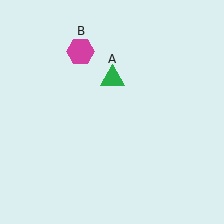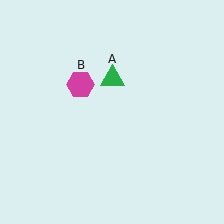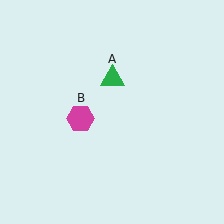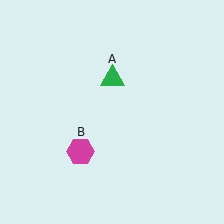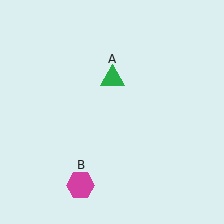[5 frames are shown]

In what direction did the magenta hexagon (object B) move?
The magenta hexagon (object B) moved down.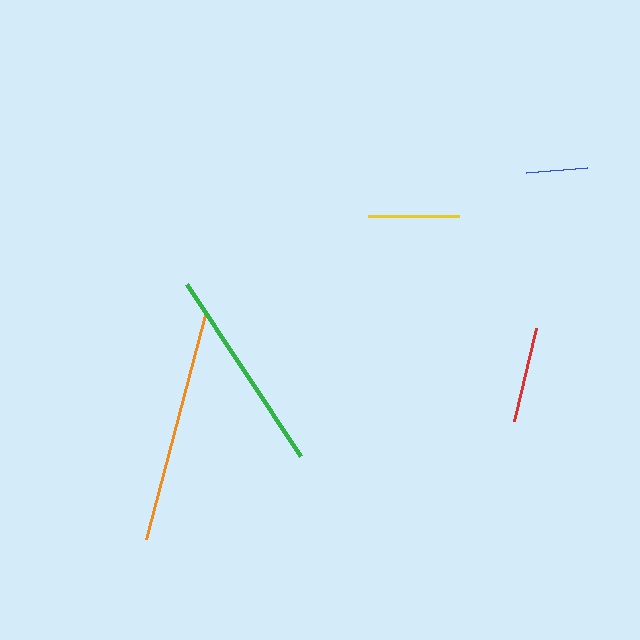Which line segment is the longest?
The orange line is the longest at approximately 236 pixels.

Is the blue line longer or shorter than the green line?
The green line is longer than the blue line.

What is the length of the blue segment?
The blue segment is approximately 62 pixels long.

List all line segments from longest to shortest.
From longest to shortest: orange, green, red, yellow, blue.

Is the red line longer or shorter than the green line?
The green line is longer than the red line.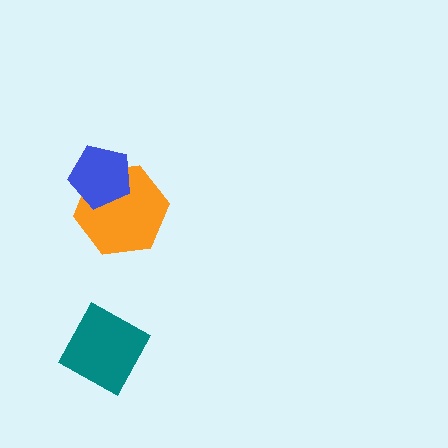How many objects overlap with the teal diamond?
0 objects overlap with the teal diamond.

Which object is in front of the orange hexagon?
The blue pentagon is in front of the orange hexagon.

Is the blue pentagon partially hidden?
No, no other shape covers it.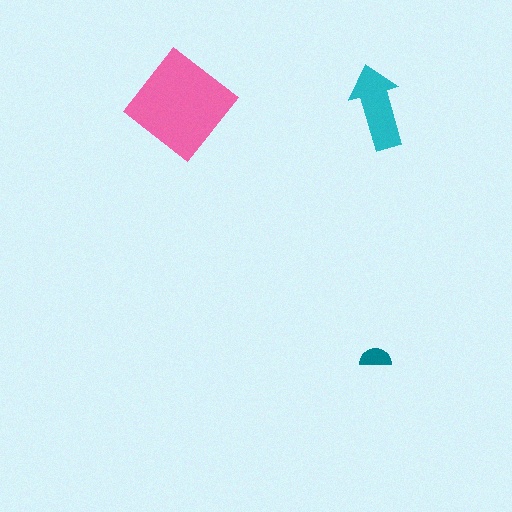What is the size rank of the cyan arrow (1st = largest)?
2nd.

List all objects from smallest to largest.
The teal semicircle, the cyan arrow, the pink diamond.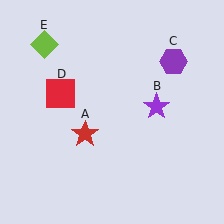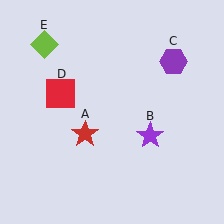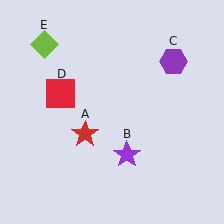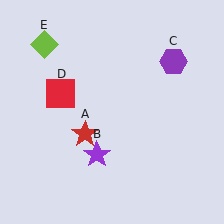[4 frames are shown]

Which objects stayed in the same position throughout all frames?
Red star (object A) and purple hexagon (object C) and red square (object D) and lime diamond (object E) remained stationary.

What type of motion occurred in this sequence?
The purple star (object B) rotated clockwise around the center of the scene.